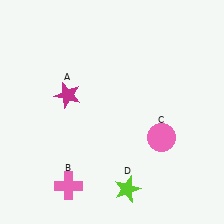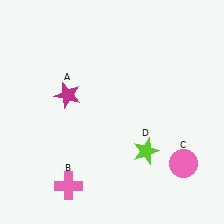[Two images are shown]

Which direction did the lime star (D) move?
The lime star (D) moved up.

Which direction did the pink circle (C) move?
The pink circle (C) moved down.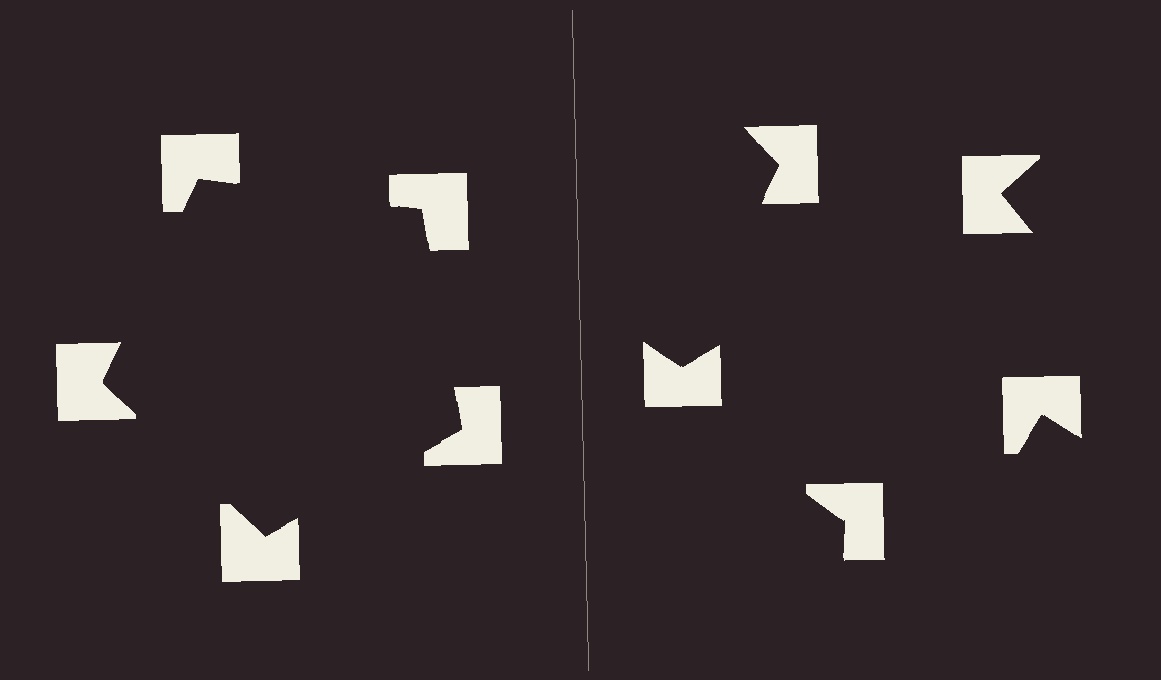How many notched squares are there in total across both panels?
10 — 5 on each side.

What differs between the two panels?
The notched squares are positioned identically on both sides; only the wedge orientations differ. On the left they align to a pentagon; on the right they are misaligned.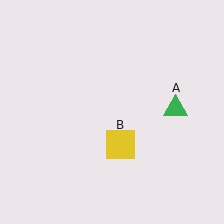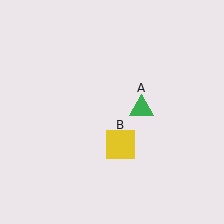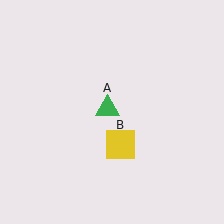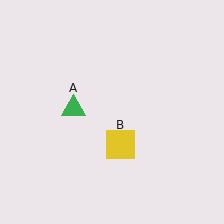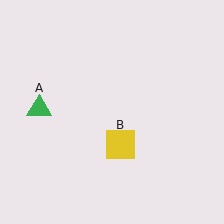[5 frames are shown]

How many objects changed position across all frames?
1 object changed position: green triangle (object A).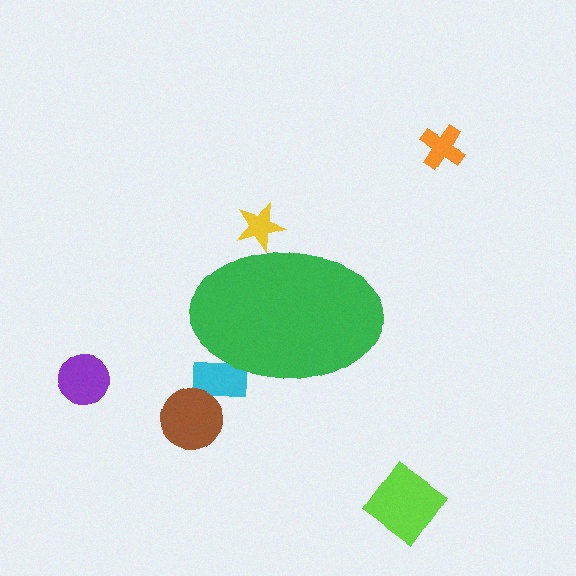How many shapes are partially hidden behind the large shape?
2 shapes are partially hidden.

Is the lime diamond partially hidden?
No, the lime diamond is fully visible.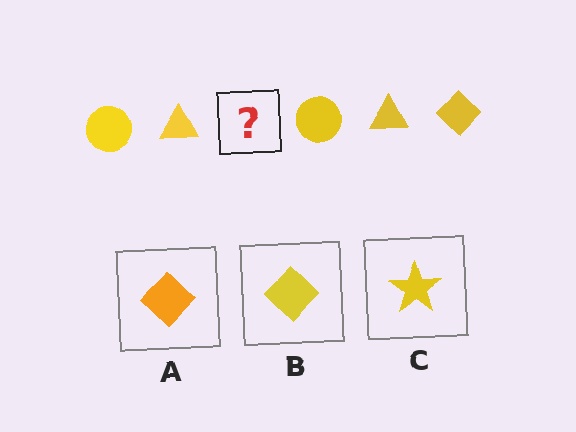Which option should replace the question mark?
Option B.